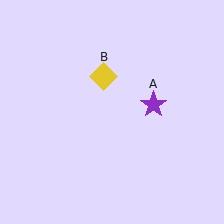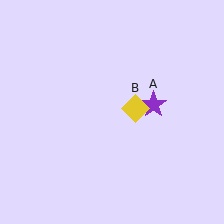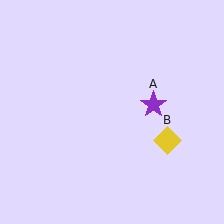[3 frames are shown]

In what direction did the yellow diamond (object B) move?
The yellow diamond (object B) moved down and to the right.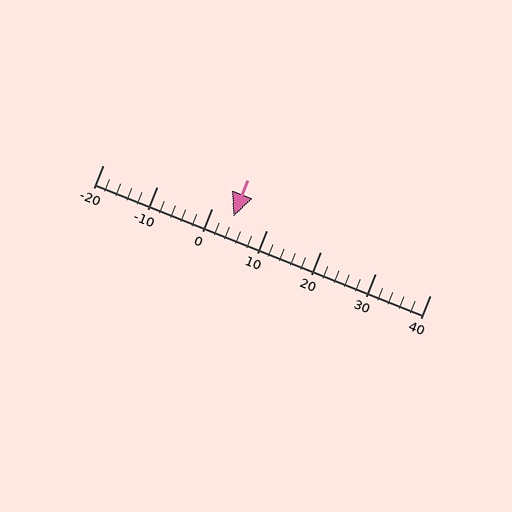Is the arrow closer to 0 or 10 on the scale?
The arrow is closer to 0.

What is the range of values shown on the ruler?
The ruler shows values from -20 to 40.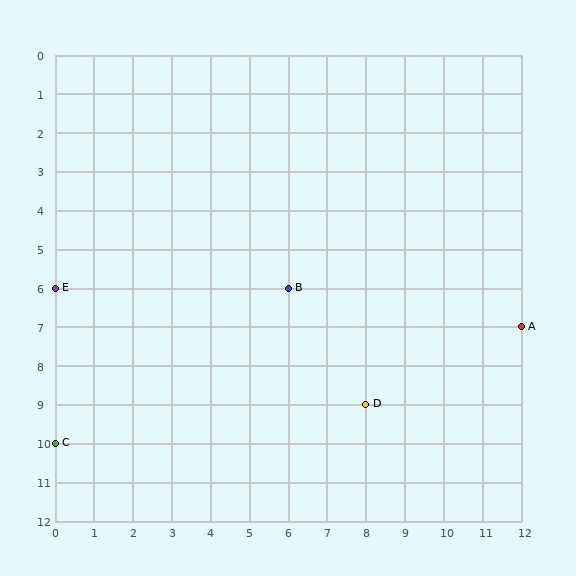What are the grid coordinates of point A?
Point A is at grid coordinates (12, 7).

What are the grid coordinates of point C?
Point C is at grid coordinates (0, 10).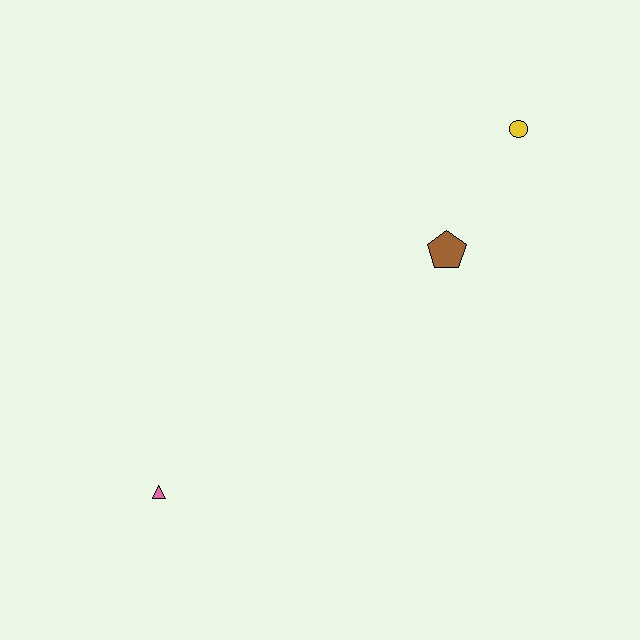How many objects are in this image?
There are 3 objects.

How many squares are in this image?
There are no squares.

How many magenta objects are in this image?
There are no magenta objects.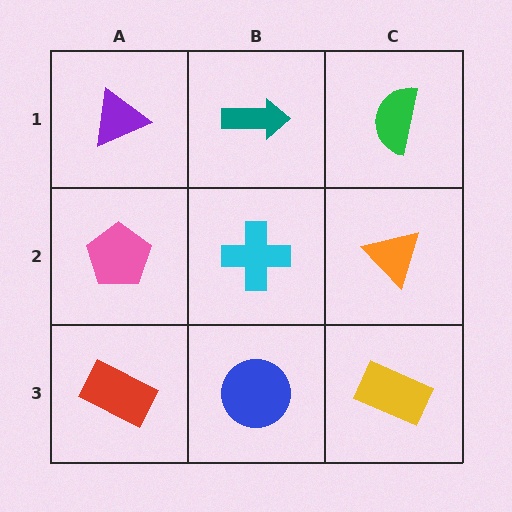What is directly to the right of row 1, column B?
A green semicircle.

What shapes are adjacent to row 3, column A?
A pink pentagon (row 2, column A), a blue circle (row 3, column B).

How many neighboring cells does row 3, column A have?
2.